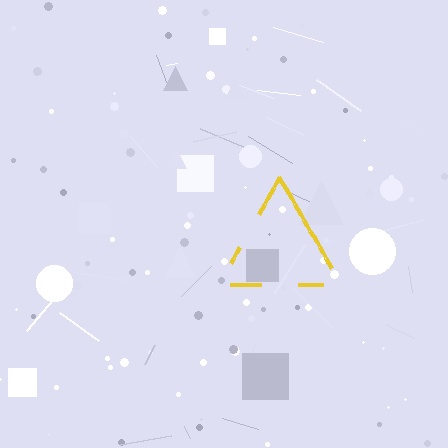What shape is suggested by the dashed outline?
The dashed outline suggests a triangle.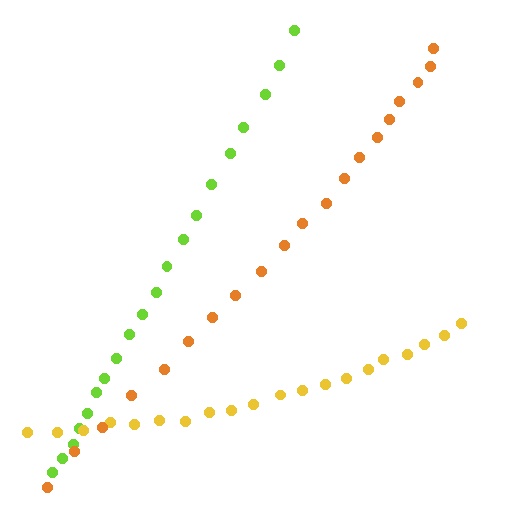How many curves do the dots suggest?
There are 3 distinct paths.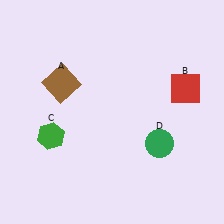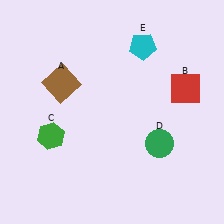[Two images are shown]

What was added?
A cyan pentagon (E) was added in Image 2.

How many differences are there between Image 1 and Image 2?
There is 1 difference between the two images.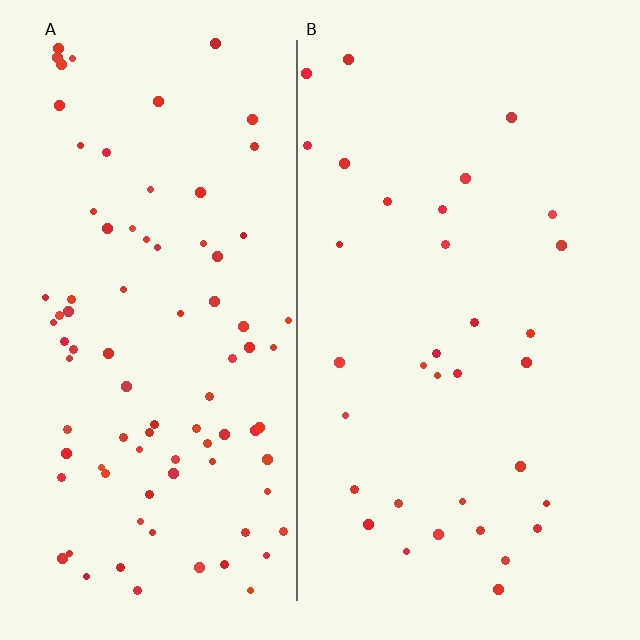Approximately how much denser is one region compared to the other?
Approximately 2.6× — region A over region B.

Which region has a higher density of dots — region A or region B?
A (the left).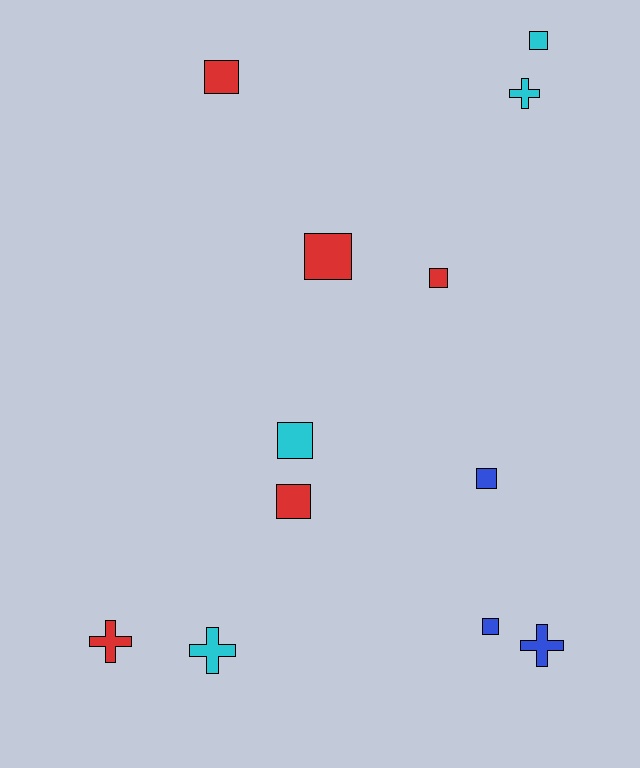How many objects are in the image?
There are 12 objects.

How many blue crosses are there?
There is 1 blue cross.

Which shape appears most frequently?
Square, with 8 objects.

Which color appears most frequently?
Red, with 5 objects.